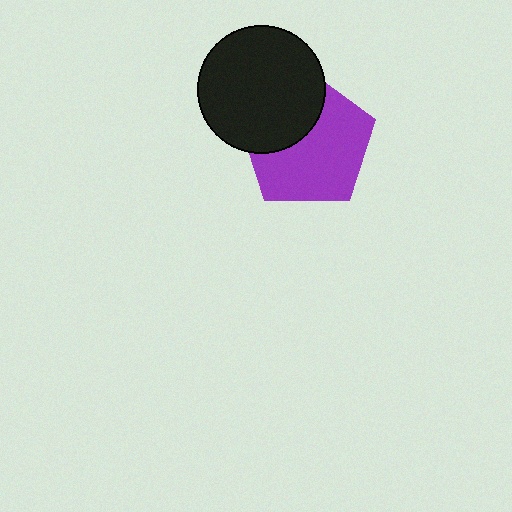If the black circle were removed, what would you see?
You would see the complete purple pentagon.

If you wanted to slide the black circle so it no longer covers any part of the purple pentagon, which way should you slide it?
Slide it toward the upper-left — that is the most direct way to separate the two shapes.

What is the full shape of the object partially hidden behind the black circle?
The partially hidden object is a purple pentagon.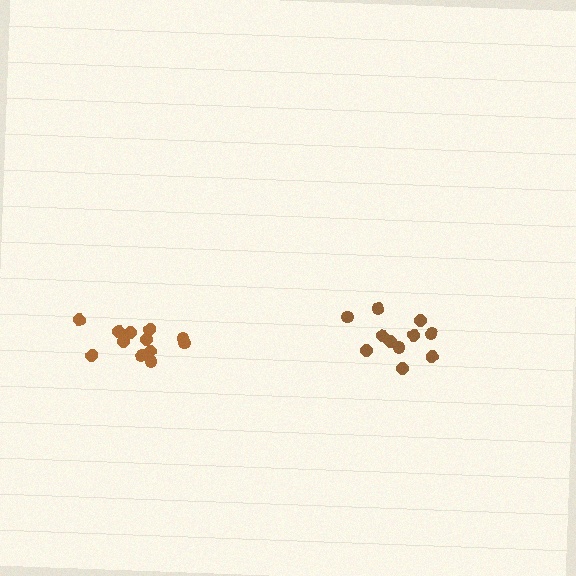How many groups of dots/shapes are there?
There are 2 groups.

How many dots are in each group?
Group 1: 11 dots, Group 2: 12 dots (23 total).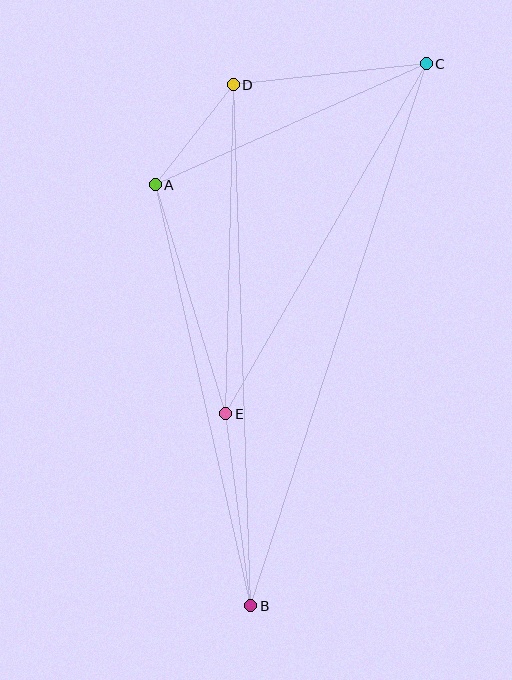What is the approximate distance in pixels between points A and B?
The distance between A and B is approximately 432 pixels.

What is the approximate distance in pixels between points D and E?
The distance between D and E is approximately 329 pixels.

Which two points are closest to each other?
Points A and D are closest to each other.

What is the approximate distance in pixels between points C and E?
The distance between C and E is approximately 403 pixels.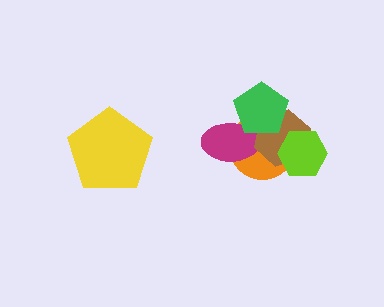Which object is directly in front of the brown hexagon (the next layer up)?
The lime hexagon is directly in front of the brown hexagon.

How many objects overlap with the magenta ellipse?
3 objects overlap with the magenta ellipse.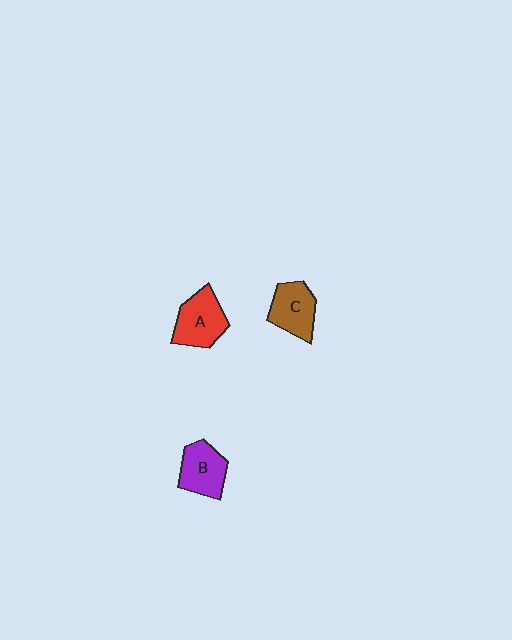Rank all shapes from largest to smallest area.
From largest to smallest: A (red), C (brown), B (purple).